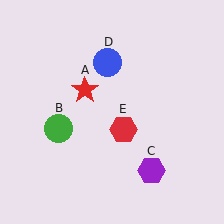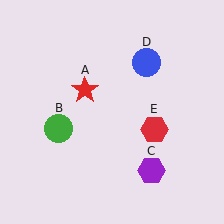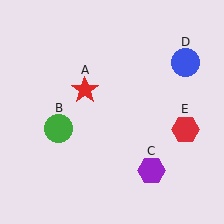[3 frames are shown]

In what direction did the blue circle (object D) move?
The blue circle (object D) moved right.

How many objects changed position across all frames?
2 objects changed position: blue circle (object D), red hexagon (object E).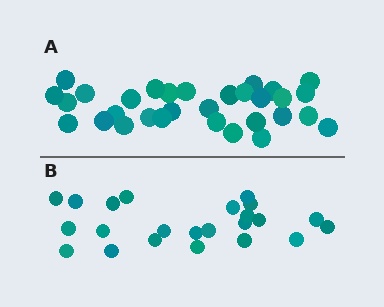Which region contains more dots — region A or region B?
Region A (the top region) has more dots.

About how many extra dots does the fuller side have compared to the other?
Region A has roughly 8 or so more dots than region B.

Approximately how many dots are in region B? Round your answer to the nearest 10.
About 20 dots. (The exact count is 23, which rounds to 20.)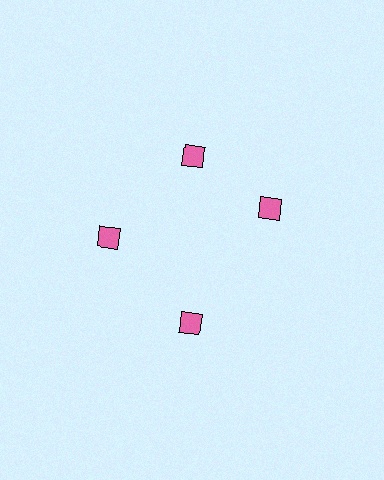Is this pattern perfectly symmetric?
No. The 4 pink diamonds are arranged in a ring, but one element near the 3 o'clock position is rotated out of alignment along the ring, breaking the 4-fold rotational symmetry.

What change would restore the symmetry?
The symmetry would be restored by rotating it back into even spacing with its neighbors so that all 4 diamonds sit at equal angles and equal distance from the center.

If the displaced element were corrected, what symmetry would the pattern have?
It would have 4-fold rotational symmetry — the pattern would map onto itself every 90 degrees.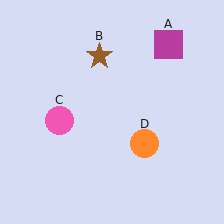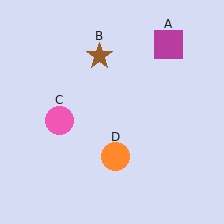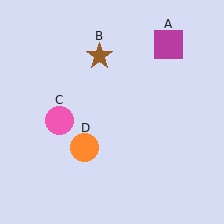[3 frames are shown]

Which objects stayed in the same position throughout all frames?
Magenta square (object A) and brown star (object B) and pink circle (object C) remained stationary.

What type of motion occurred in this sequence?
The orange circle (object D) rotated clockwise around the center of the scene.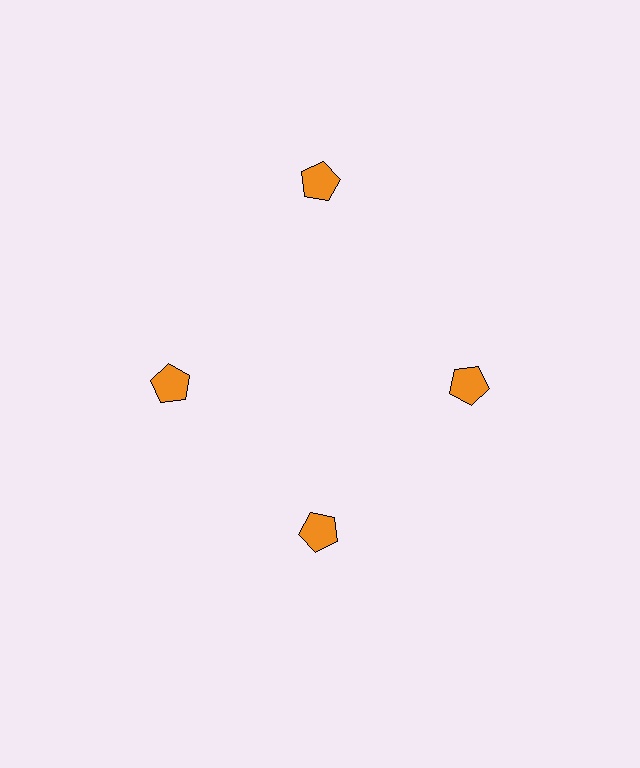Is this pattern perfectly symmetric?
No. The 4 orange pentagons are arranged in a ring, but one element near the 12 o'clock position is pushed outward from the center, breaking the 4-fold rotational symmetry.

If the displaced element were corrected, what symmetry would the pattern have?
It would have 4-fold rotational symmetry — the pattern would map onto itself every 90 degrees.